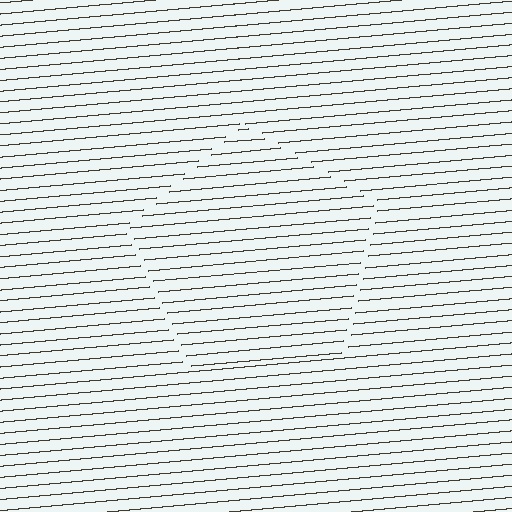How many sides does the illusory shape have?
5 sides — the line-ends trace a pentagon.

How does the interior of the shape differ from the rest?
The interior of the shape contains the same grating, shifted by half a period — the contour is defined by the phase discontinuity where line-ends from the inner and outer gratings abut.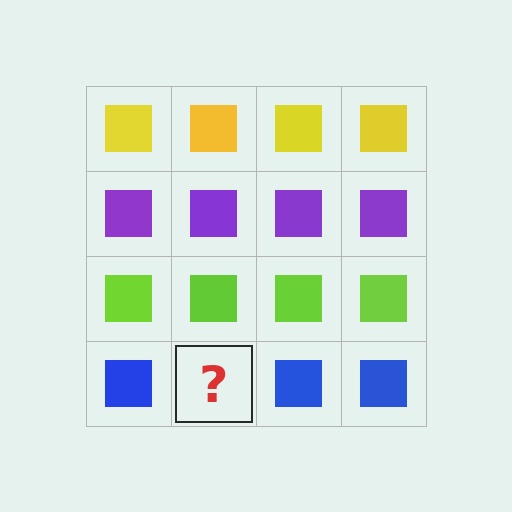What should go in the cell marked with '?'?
The missing cell should contain a blue square.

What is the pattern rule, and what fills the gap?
The rule is that each row has a consistent color. The gap should be filled with a blue square.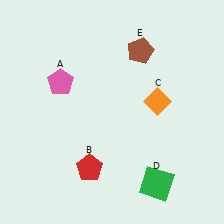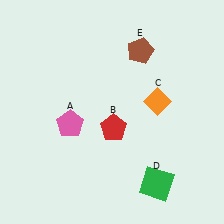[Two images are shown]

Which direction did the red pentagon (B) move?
The red pentagon (B) moved up.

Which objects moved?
The objects that moved are: the pink pentagon (A), the red pentagon (B).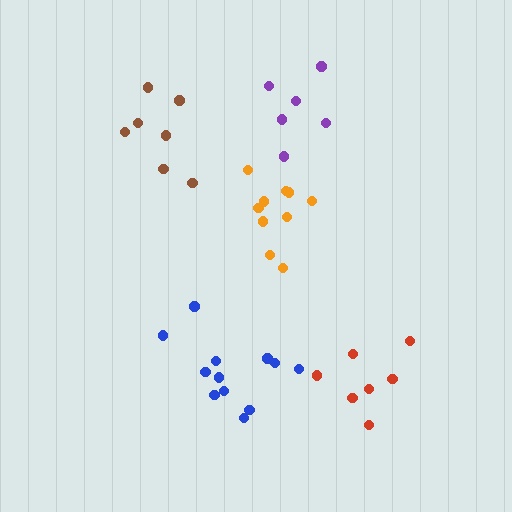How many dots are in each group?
Group 1: 10 dots, Group 2: 7 dots, Group 3: 7 dots, Group 4: 12 dots, Group 5: 6 dots (42 total).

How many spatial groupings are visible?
There are 5 spatial groupings.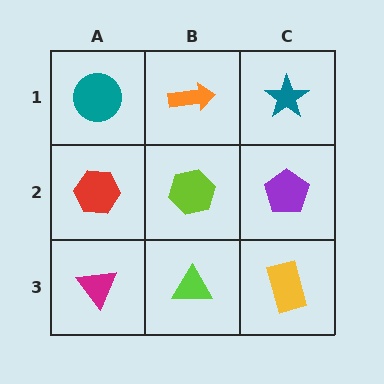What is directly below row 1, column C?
A purple pentagon.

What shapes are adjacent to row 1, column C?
A purple pentagon (row 2, column C), an orange arrow (row 1, column B).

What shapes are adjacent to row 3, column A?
A red hexagon (row 2, column A), a lime triangle (row 3, column B).